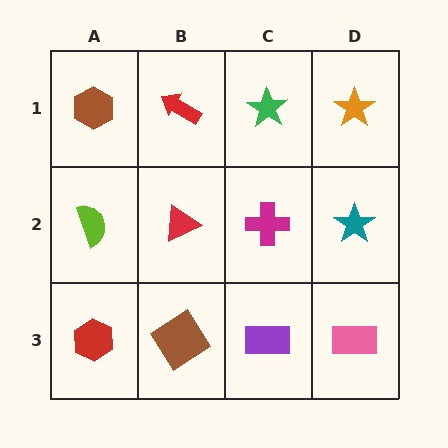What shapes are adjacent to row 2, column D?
An orange star (row 1, column D), a pink rectangle (row 3, column D), a magenta cross (row 2, column C).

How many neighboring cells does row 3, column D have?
2.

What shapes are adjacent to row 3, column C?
A magenta cross (row 2, column C), a brown diamond (row 3, column B), a pink rectangle (row 3, column D).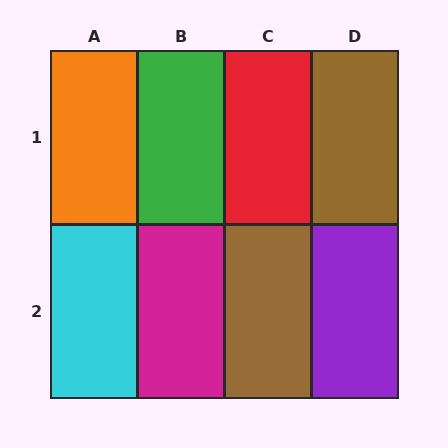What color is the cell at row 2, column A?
Cyan.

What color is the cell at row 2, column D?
Purple.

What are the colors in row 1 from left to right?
Orange, green, red, brown.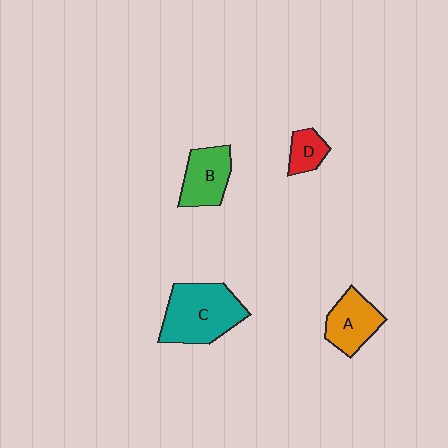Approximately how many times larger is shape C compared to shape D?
Approximately 2.9 times.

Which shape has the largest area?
Shape C (teal).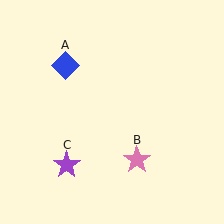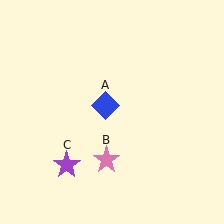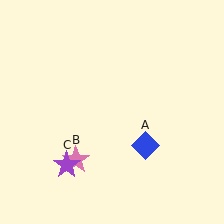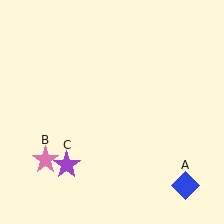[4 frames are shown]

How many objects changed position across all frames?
2 objects changed position: blue diamond (object A), pink star (object B).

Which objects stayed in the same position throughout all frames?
Purple star (object C) remained stationary.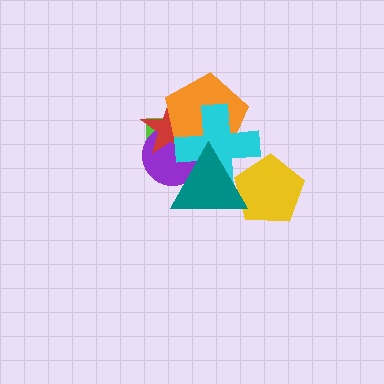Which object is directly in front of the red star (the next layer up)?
The orange pentagon is directly in front of the red star.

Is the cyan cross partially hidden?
Yes, it is partially covered by another shape.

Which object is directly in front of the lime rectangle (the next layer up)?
The purple circle is directly in front of the lime rectangle.